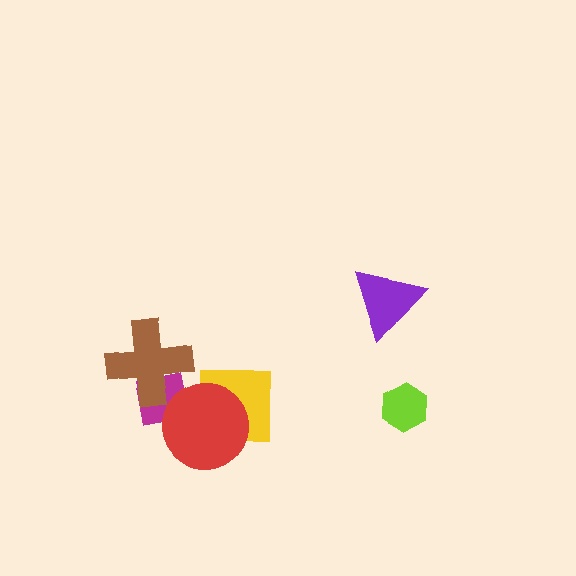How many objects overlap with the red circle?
2 objects overlap with the red circle.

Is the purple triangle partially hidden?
No, no other shape covers it.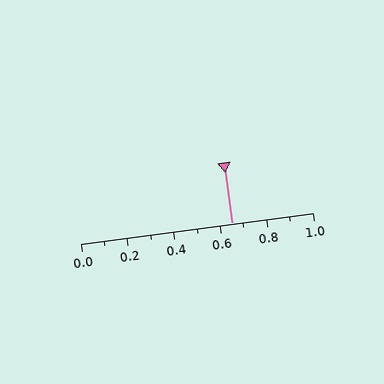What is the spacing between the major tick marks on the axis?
The major ticks are spaced 0.2 apart.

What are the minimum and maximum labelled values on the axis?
The axis runs from 0.0 to 1.0.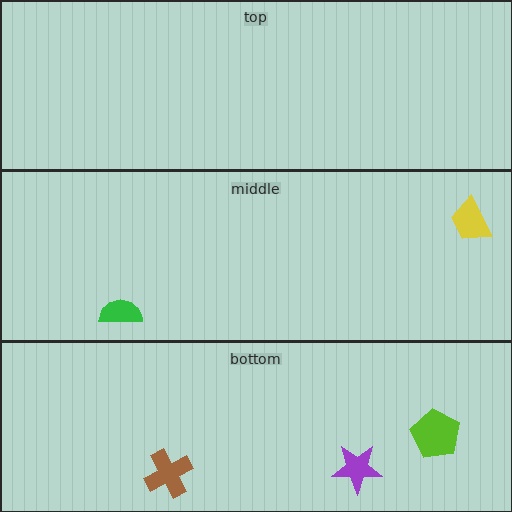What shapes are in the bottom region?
The purple star, the brown cross, the lime pentagon.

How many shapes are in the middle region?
2.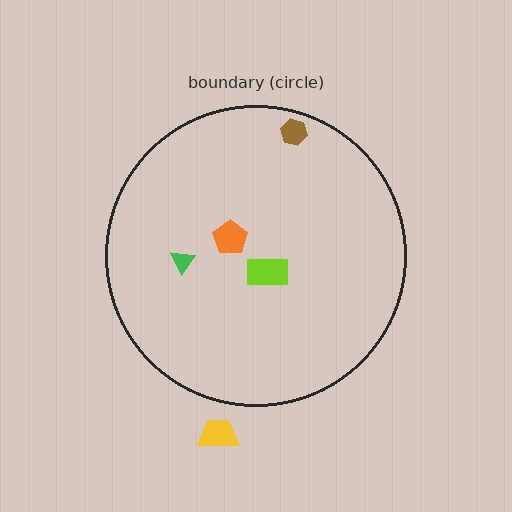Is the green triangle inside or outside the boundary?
Inside.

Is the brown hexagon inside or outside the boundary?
Inside.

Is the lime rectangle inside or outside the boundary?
Inside.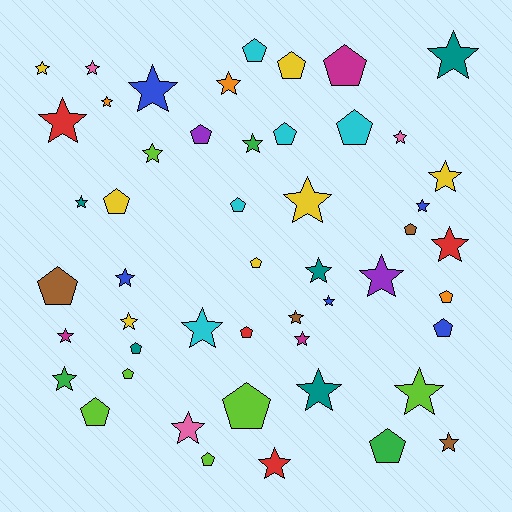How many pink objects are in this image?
There are 3 pink objects.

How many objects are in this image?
There are 50 objects.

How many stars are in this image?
There are 30 stars.